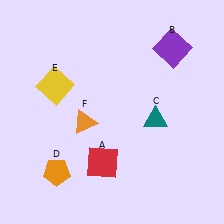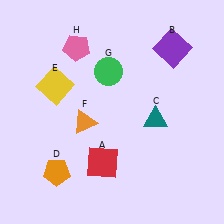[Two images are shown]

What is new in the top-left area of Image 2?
A pink pentagon (H) was added in the top-left area of Image 2.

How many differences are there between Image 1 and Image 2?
There are 2 differences between the two images.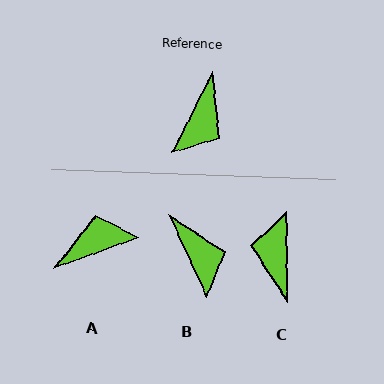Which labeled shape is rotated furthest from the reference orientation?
C, about 153 degrees away.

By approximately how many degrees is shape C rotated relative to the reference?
Approximately 153 degrees clockwise.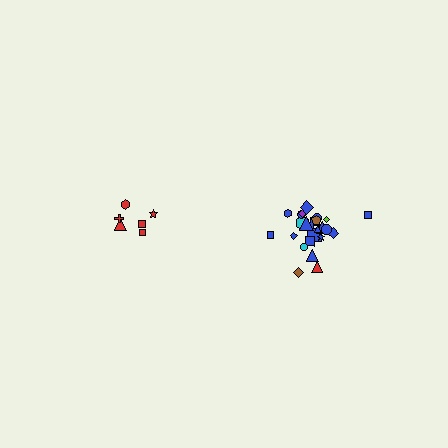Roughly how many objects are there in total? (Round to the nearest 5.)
Roughly 30 objects in total.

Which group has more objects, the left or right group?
The right group.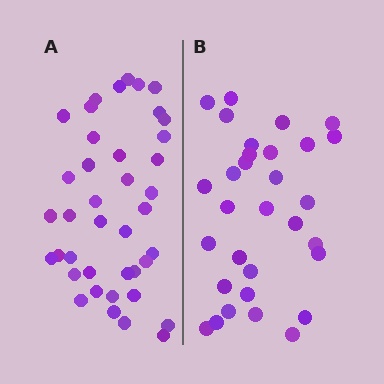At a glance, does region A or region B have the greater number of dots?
Region A (the left region) has more dots.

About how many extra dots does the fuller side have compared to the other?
Region A has roughly 8 or so more dots than region B.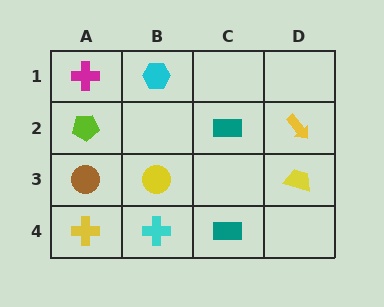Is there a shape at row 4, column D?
No, that cell is empty.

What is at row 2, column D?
A yellow arrow.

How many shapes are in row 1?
2 shapes.